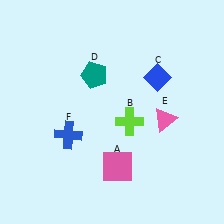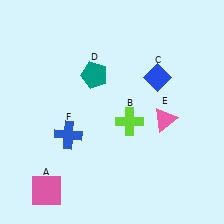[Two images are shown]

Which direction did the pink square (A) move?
The pink square (A) moved left.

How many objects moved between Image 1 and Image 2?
1 object moved between the two images.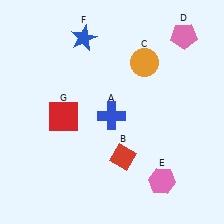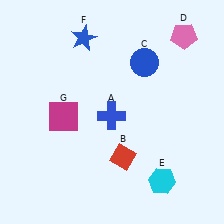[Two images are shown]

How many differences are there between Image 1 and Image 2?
There are 3 differences between the two images.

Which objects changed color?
C changed from orange to blue. E changed from pink to cyan. G changed from red to magenta.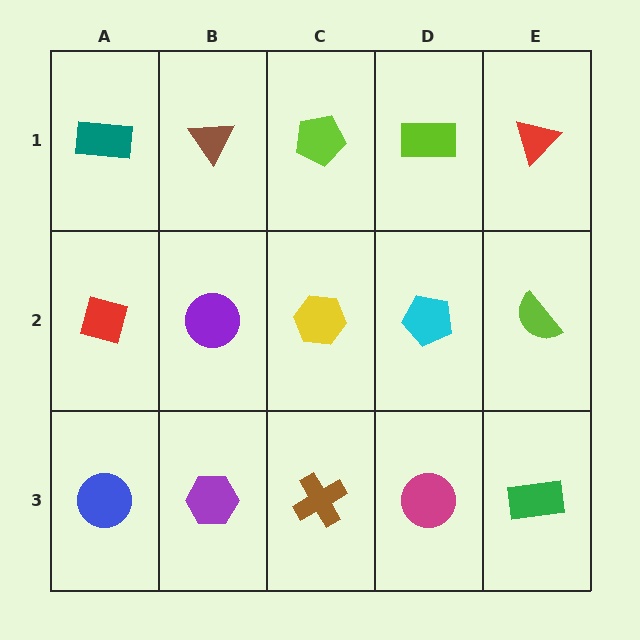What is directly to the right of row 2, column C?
A cyan pentagon.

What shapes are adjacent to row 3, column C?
A yellow hexagon (row 2, column C), a purple hexagon (row 3, column B), a magenta circle (row 3, column D).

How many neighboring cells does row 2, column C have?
4.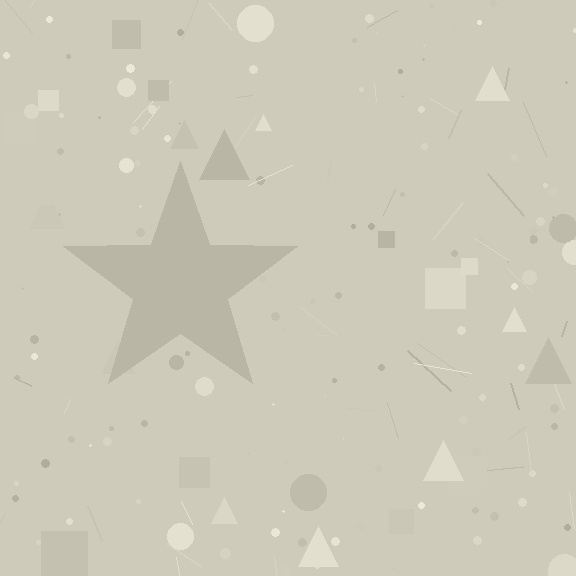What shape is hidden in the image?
A star is hidden in the image.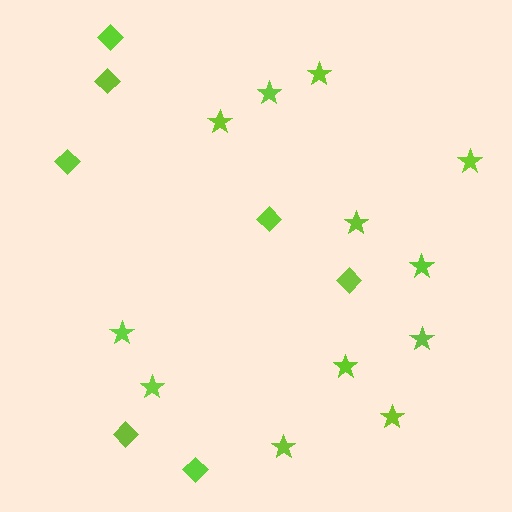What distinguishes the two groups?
There are 2 groups: one group of stars (12) and one group of diamonds (7).